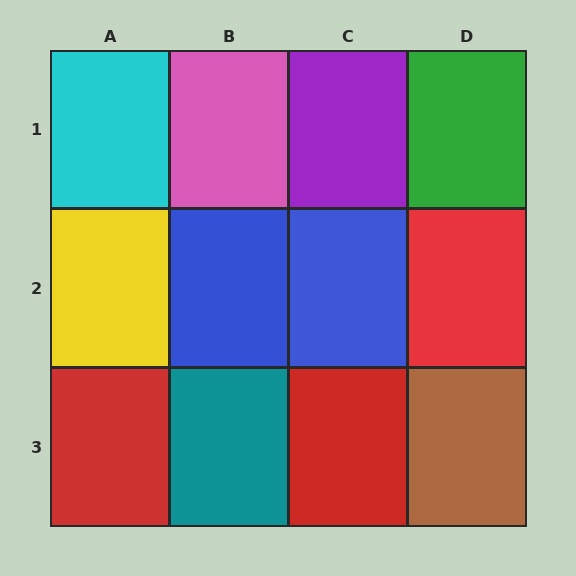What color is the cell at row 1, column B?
Pink.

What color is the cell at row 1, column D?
Green.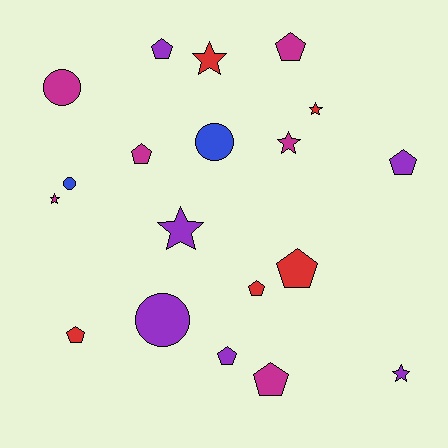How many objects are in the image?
There are 19 objects.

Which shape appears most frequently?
Pentagon, with 9 objects.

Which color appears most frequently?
Purple, with 6 objects.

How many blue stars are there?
There are no blue stars.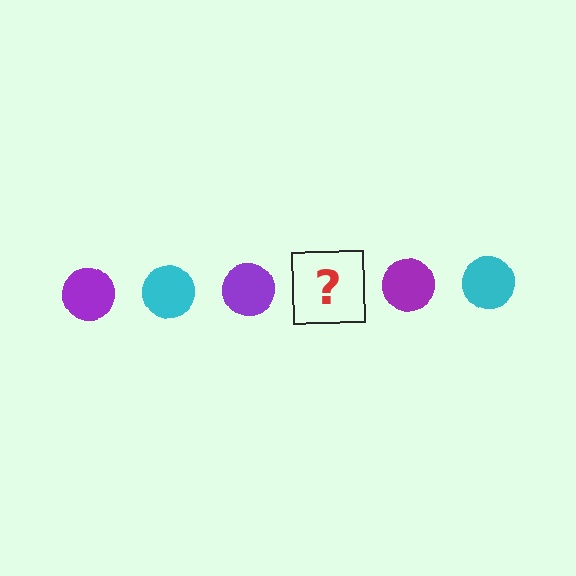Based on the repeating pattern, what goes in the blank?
The blank should be a cyan circle.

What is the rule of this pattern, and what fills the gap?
The rule is that the pattern cycles through purple, cyan circles. The gap should be filled with a cyan circle.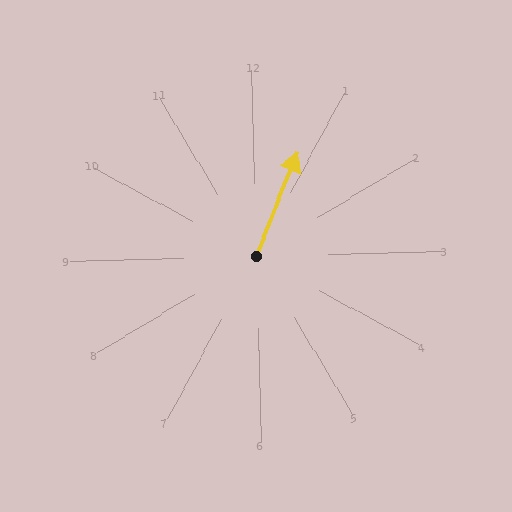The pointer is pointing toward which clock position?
Roughly 1 o'clock.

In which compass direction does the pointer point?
Northeast.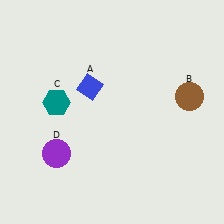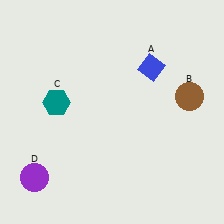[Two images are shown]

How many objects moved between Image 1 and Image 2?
2 objects moved between the two images.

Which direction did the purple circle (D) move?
The purple circle (D) moved down.